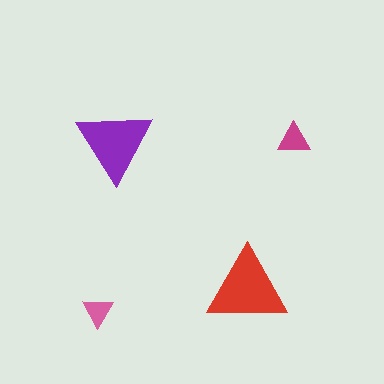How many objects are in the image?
There are 4 objects in the image.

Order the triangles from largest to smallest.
the red one, the purple one, the magenta one, the pink one.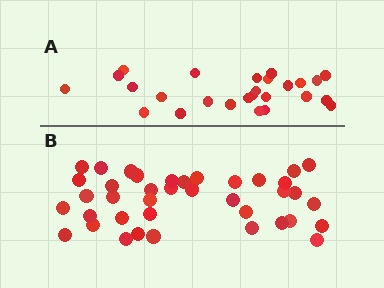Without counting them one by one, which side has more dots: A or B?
Region B (the bottom region) has more dots.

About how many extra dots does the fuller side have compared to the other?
Region B has approximately 15 more dots than region A.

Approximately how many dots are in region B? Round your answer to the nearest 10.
About 40 dots. (The exact count is 39, which rounds to 40.)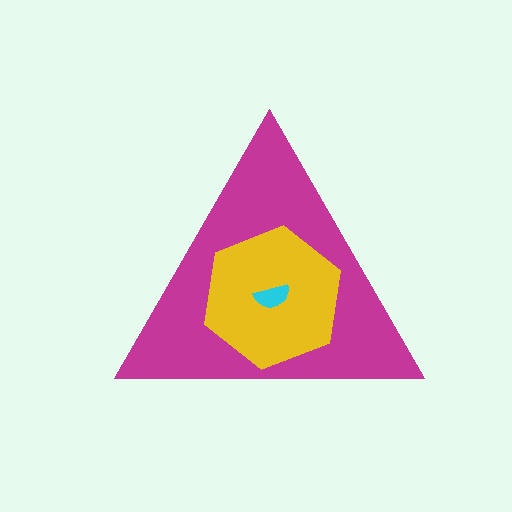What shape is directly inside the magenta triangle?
The yellow hexagon.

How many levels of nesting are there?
3.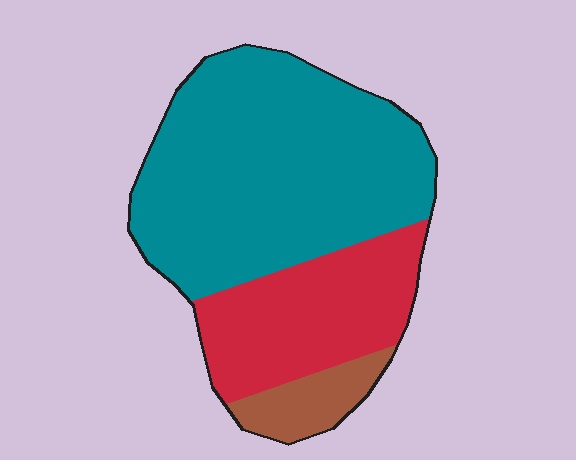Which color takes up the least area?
Brown, at roughly 10%.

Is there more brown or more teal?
Teal.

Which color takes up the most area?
Teal, at roughly 65%.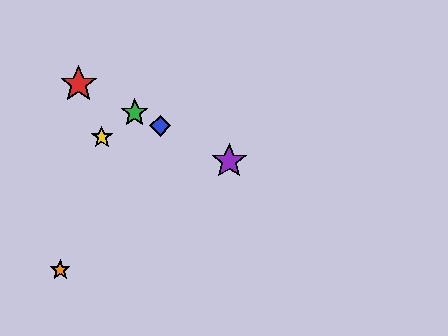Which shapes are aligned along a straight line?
The red star, the blue diamond, the green star, the purple star are aligned along a straight line.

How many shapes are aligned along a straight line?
4 shapes (the red star, the blue diamond, the green star, the purple star) are aligned along a straight line.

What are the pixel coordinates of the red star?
The red star is at (79, 84).